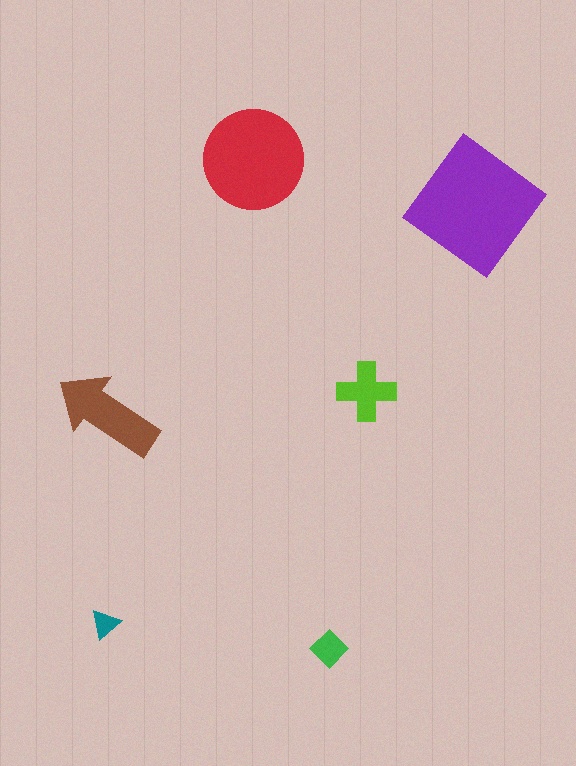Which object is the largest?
The purple diamond.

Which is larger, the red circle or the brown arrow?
The red circle.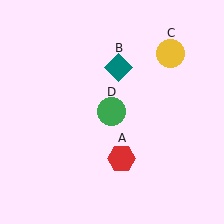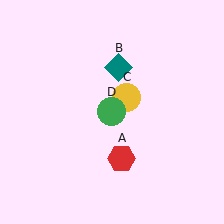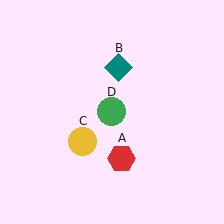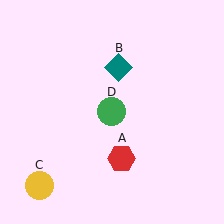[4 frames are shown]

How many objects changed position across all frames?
1 object changed position: yellow circle (object C).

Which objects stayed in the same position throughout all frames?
Red hexagon (object A) and teal diamond (object B) and green circle (object D) remained stationary.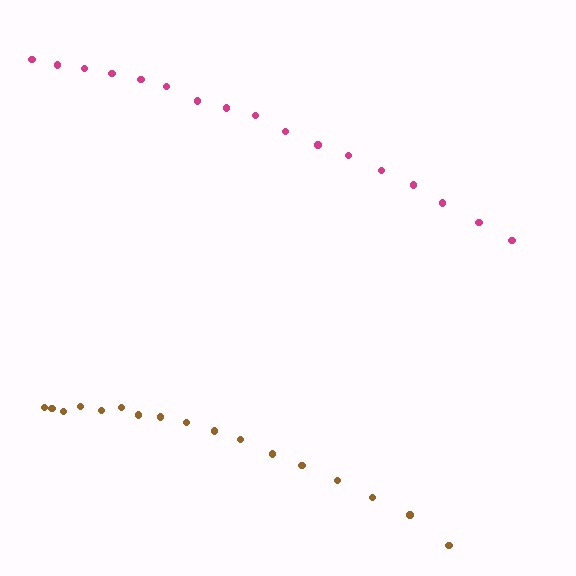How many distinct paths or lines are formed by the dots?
There are 2 distinct paths.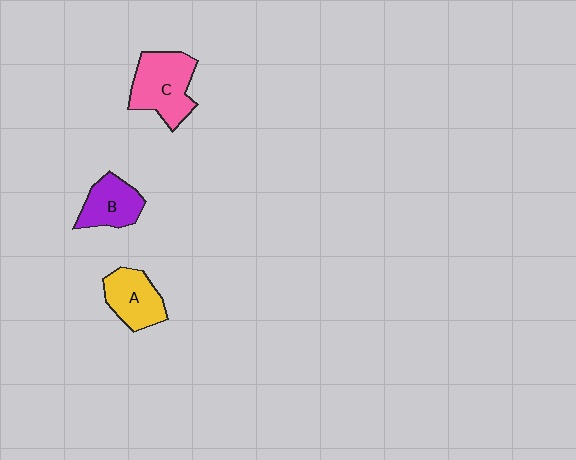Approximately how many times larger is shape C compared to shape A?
Approximately 1.4 times.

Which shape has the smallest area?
Shape B (purple).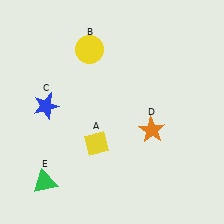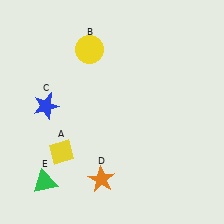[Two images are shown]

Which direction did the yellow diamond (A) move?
The yellow diamond (A) moved left.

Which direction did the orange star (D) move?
The orange star (D) moved left.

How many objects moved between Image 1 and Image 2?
2 objects moved between the two images.